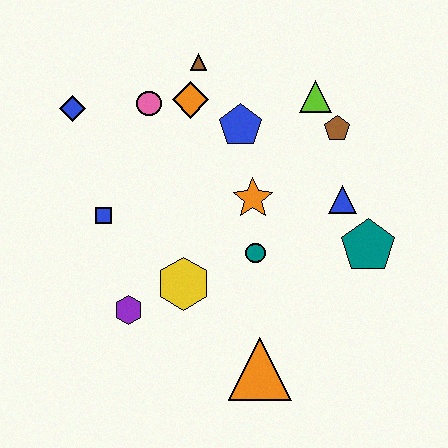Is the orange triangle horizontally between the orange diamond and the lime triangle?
Yes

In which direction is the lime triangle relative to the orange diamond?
The lime triangle is to the right of the orange diamond.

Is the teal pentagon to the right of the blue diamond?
Yes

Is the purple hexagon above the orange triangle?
Yes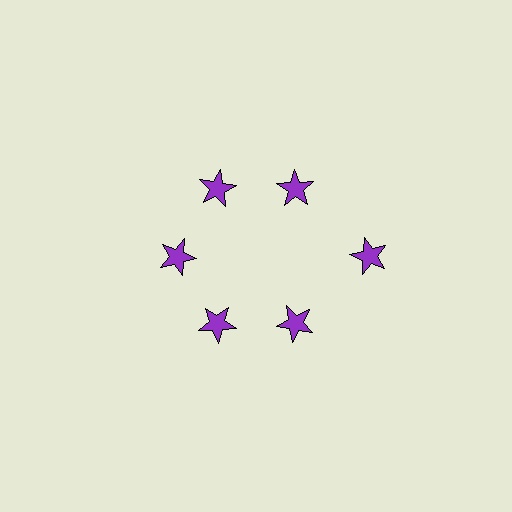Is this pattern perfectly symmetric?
No. The 6 purple stars are arranged in a ring, but one element near the 3 o'clock position is pushed outward from the center, breaking the 6-fold rotational symmetry.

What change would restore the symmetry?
The symmetry would be restored by moving it inward, back onto the ring so that all 6 stars sit at equal angles and equal distance from the center.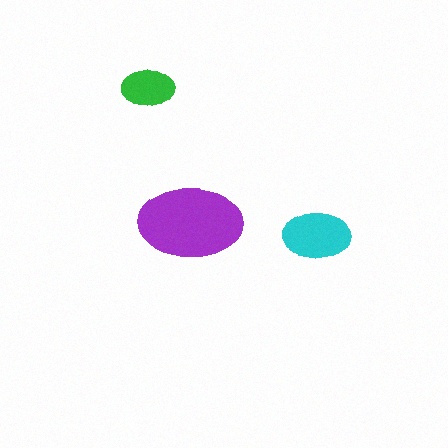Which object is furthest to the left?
The green ellipse is leftmost.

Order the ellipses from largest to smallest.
the purple one, the cyan one, the green one.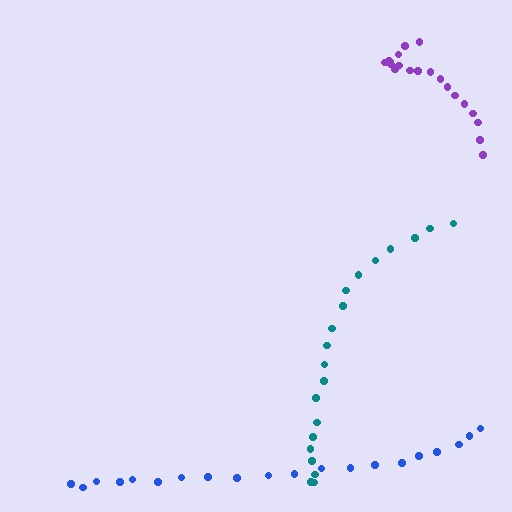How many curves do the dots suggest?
There are 3 distinct paths.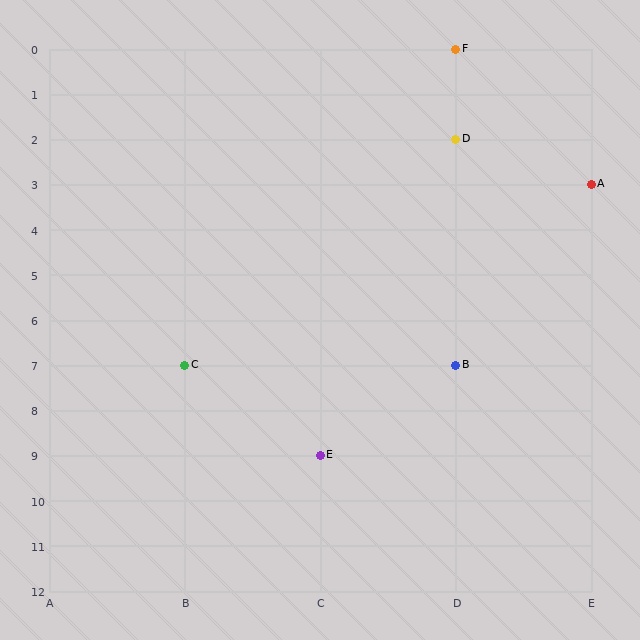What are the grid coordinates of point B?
Point B is at grid coordinates (D, 7).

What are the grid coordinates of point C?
Point C is at grid coordinates (B, 7).